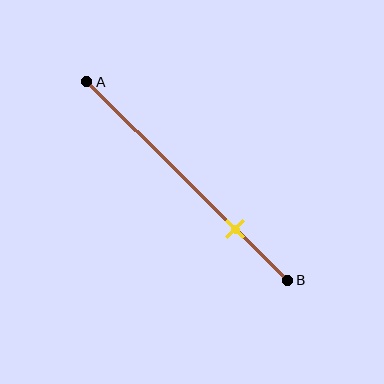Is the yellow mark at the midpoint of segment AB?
No, the mark is at about 75% from A, not at the 50% midpoint.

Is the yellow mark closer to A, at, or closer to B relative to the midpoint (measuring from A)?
The yellow mark is closer to point B than the midpoint of segment AB.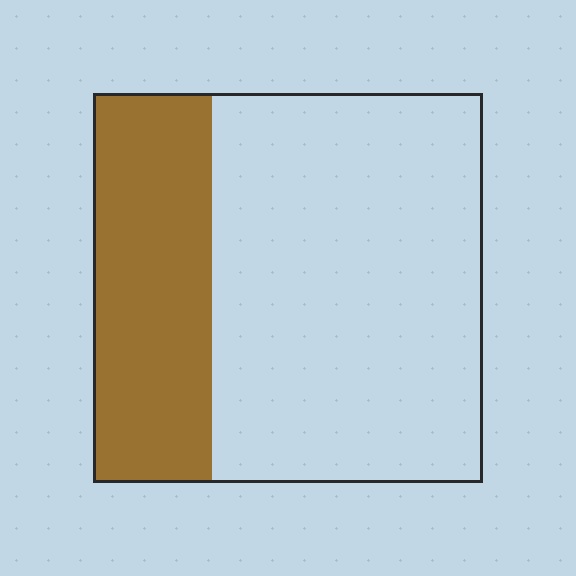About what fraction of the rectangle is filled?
About one third (1/3).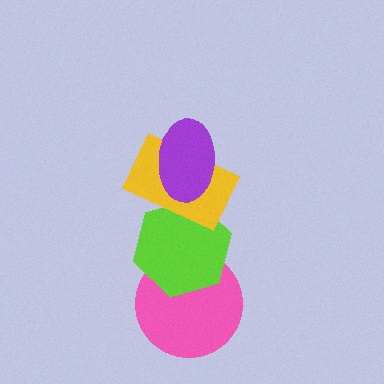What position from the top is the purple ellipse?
The purple ellipse is 1st from the top.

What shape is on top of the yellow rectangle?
The purple ellipse is on top of the yellow rectangle.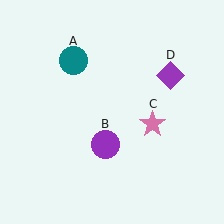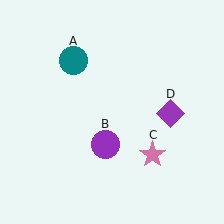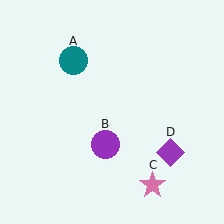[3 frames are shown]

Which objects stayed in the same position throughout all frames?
Teal circle (object A) and purple circle (object B) remained stationary.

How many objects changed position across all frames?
2 objects changed position: pink star (object C), purple diamond (object D).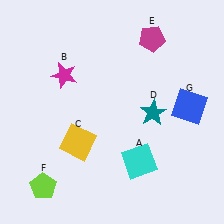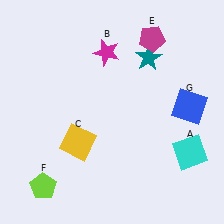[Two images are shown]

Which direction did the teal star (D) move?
The teal star (D) moved up.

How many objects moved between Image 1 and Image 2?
3 objects moved between the two images.